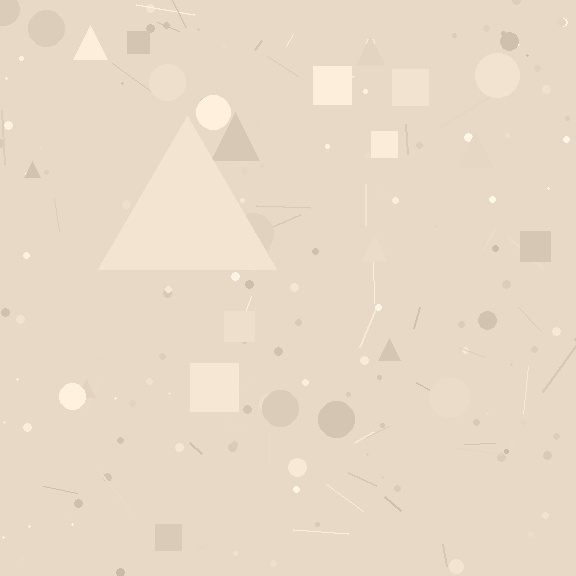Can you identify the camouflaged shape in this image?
The camouflaged shape is a triangle.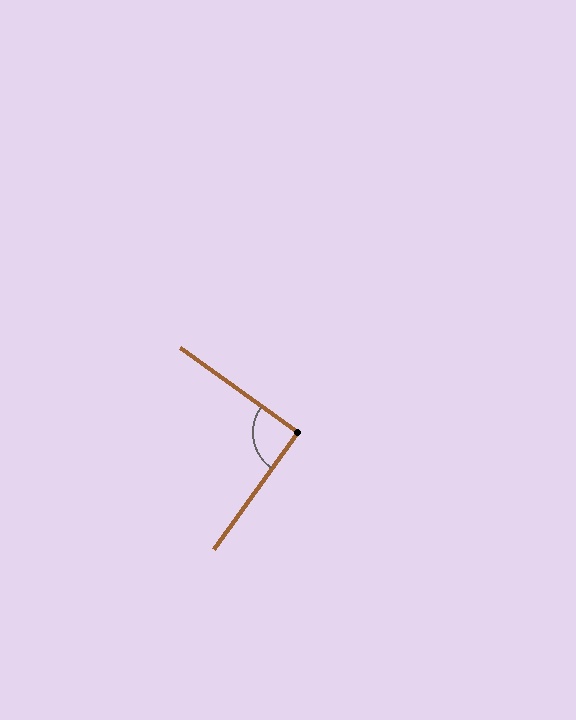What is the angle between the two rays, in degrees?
Approximately 90 degrees.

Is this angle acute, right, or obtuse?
It is approximately a right angle.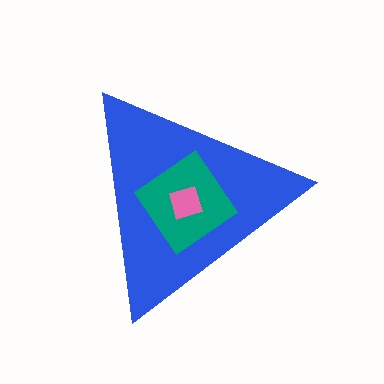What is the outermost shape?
The blue triangle.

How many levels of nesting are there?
3.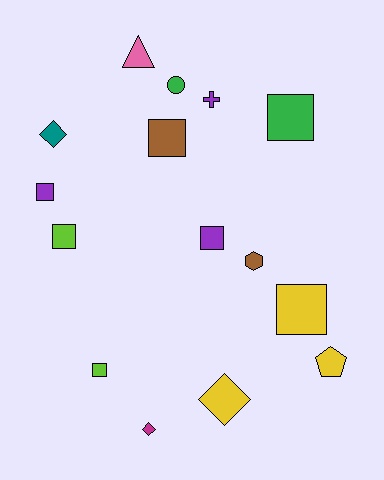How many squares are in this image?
There are 7 squares.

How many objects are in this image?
There are 15 objects.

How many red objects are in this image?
There are no red objects.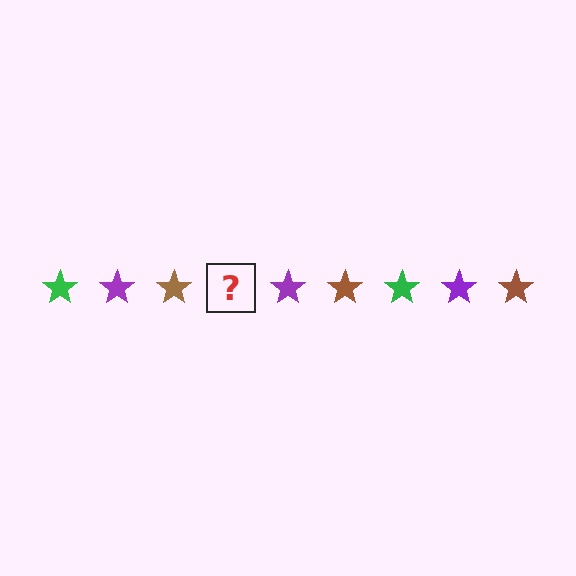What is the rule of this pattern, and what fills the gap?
The rule is that the pattern cycles through green, purple, brown stars. The gap should be filled with a green star.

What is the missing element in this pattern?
The missing element is a green star.